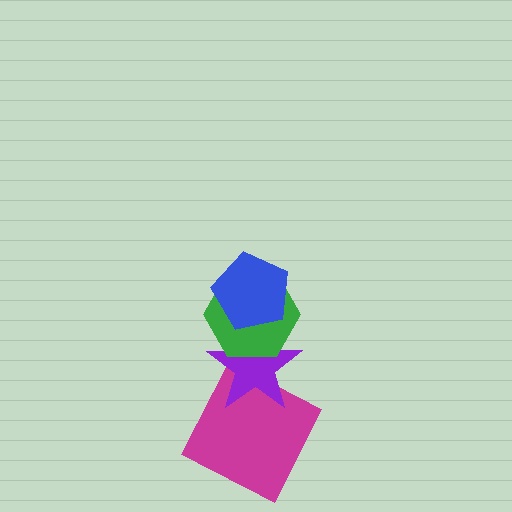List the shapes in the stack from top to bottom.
From top to bottom: the blue pentagon, the green hexagon, the purple star, the magenta square.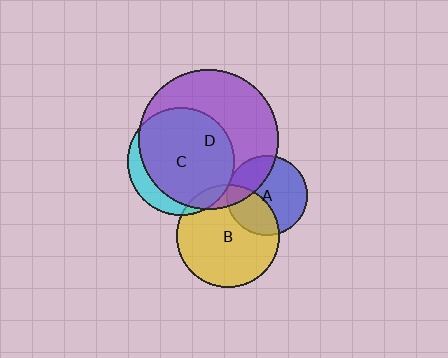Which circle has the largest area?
Circle D (purple).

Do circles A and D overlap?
Yes.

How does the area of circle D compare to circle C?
Approximately 1.7 times.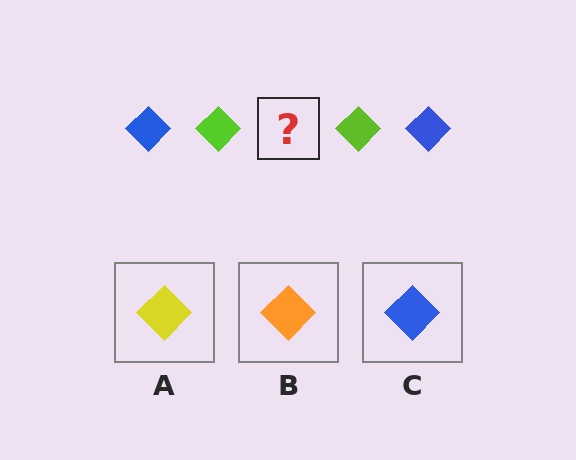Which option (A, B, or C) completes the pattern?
C.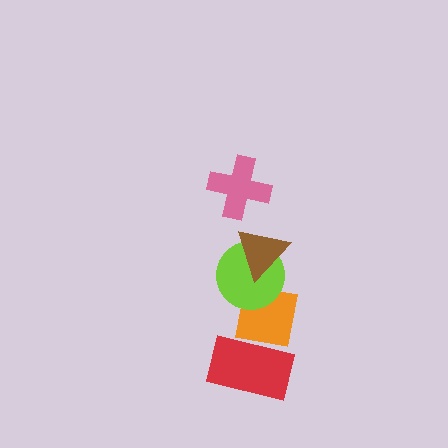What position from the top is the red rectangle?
The red rectangle is 5th from the top.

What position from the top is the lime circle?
The lime circle is 3rd from the top.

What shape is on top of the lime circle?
The brown triangle is on top of the lime circle.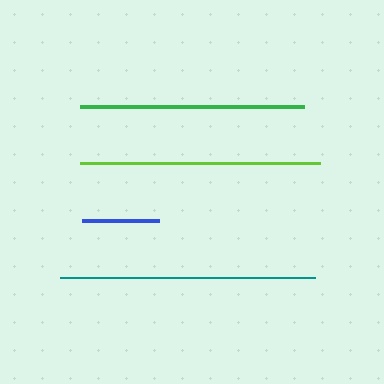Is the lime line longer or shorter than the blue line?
The lime line is longer than the blue line.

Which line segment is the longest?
The teal line is the longest at approximately 255 pixels.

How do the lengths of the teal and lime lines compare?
The teal and lime lines are approximately the same length.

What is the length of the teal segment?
The teal segment is approximately 255 pixels long.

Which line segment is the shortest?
The blue line is the shortest at approximately 78 pixels.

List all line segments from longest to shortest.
From longest to shortest: teal, lime, green, blue.